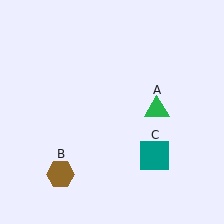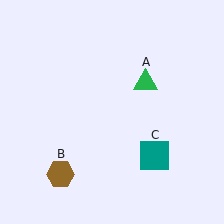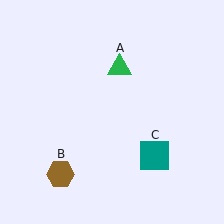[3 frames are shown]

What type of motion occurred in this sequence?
The green triangle (object A) rotated counterclockwise around the center of the scene.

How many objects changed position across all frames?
1 object changed position: green triangle (object A).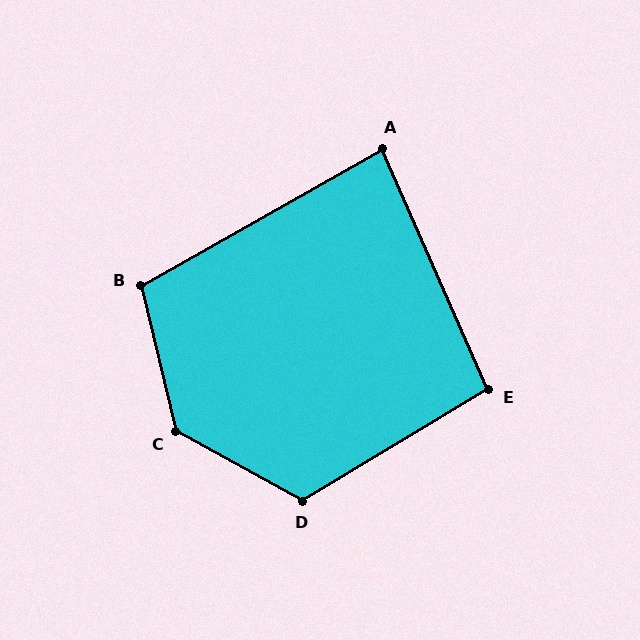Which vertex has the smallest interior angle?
A, at approximately 84 degrees.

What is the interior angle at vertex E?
Approximately 97 degrees (obtuse).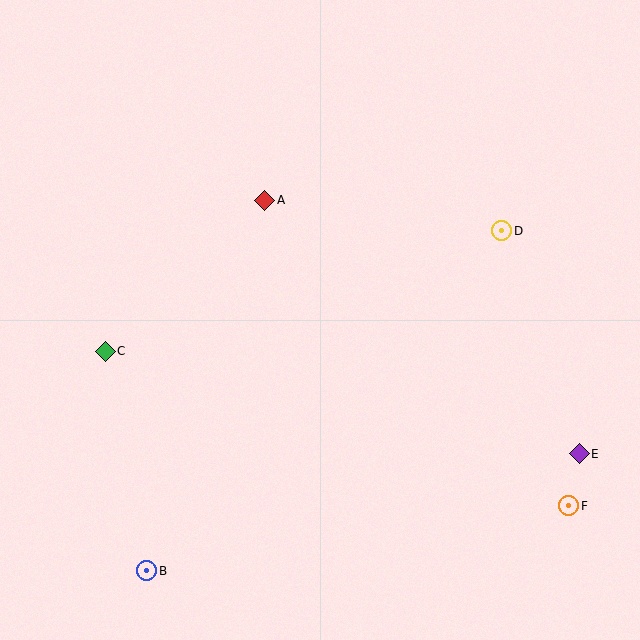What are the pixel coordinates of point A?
Point A is at (265, 200).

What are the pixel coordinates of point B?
Point B is at (147, 571).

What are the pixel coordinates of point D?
Point D is at (502, 231).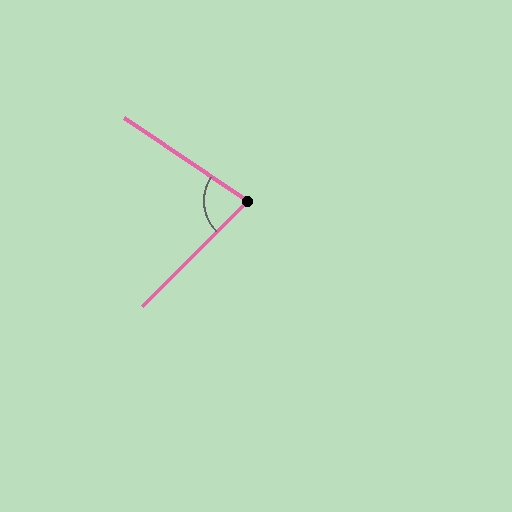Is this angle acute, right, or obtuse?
It is acute.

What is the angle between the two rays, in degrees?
Approximately 79 degrees.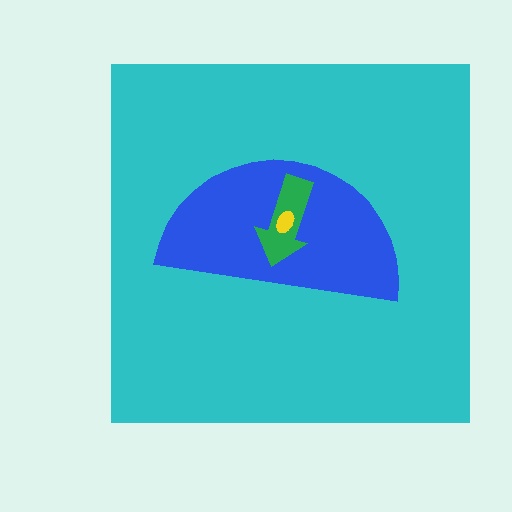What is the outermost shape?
The cyan square.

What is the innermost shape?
The yellow ellipse.